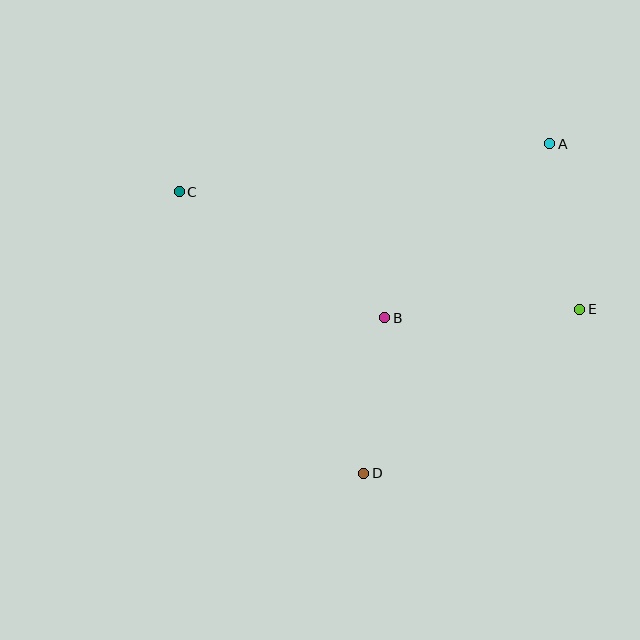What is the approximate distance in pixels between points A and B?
The distance between A and B is approximately 240 pixels.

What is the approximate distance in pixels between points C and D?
The distance between C and D is approximately 337 pixels.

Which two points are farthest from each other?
Points C and E are farthest from each other.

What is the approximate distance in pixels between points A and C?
The distance between A and C is approximately 374 pixels.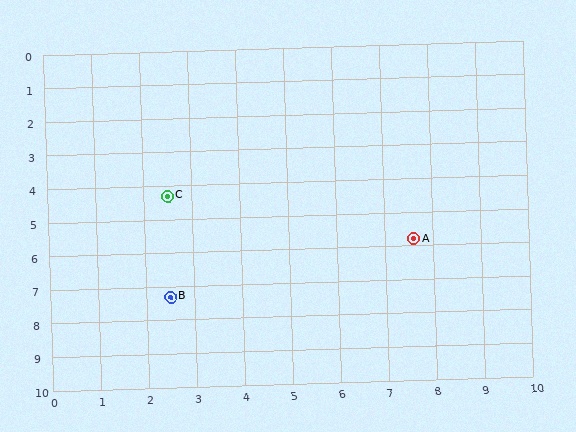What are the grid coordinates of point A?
Point A is at approximately (7.6, 5.8).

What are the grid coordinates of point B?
Point B is at approximately (2.5, 7.3).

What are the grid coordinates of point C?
Point C is at approximately (2.5, 4.3).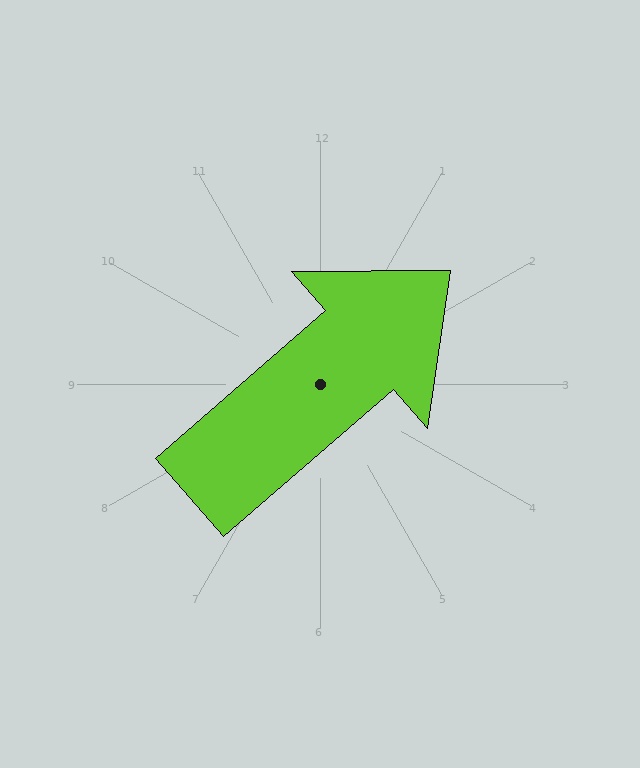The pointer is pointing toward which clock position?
Roughly 2 o'clock.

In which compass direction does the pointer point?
Northeast.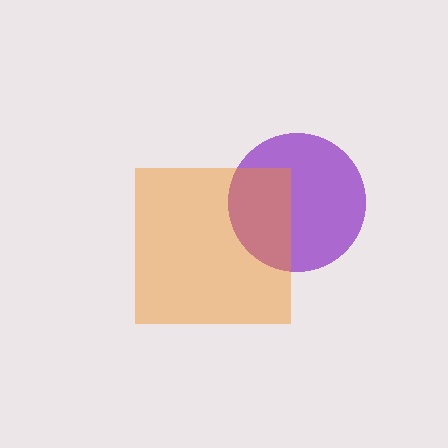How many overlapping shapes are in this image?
There are 2 overlapping shapes in the image.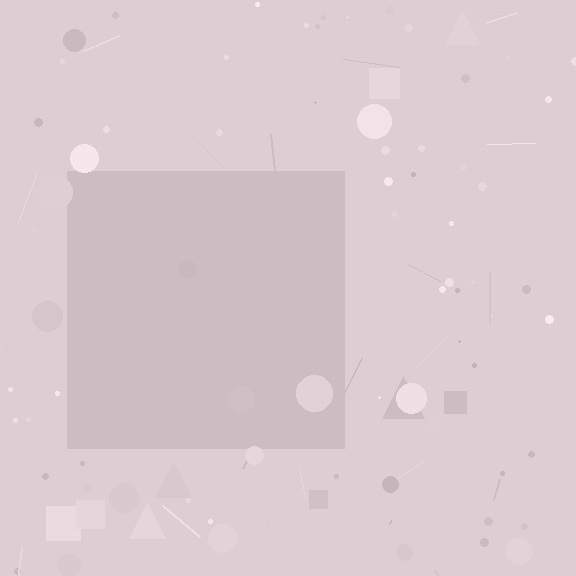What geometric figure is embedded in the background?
A square is embedded in the background.